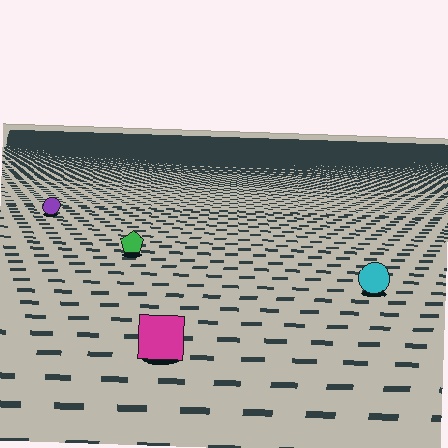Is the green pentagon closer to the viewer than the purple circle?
Yes. The green pentagon is closer — you can tell from the texture gradient: the ground texture is coarser near it.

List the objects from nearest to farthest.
From nearest to farthest: the magenta square, the cyan circle, the green pentagon, the purple circle.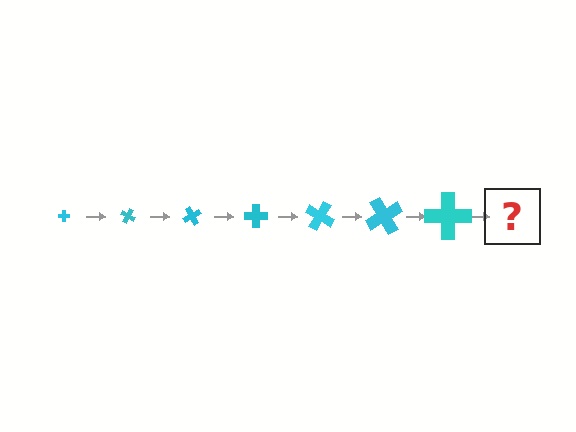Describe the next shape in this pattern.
It should be a cross, larger than the previous one and rotated 210 degrees from the start.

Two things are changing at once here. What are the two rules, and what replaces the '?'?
The two rules are that the cross grows larger each step and it rotates 30 degrees each step. The '?' should be a cross, larger than the previous one and rotated 210 degrees from the start.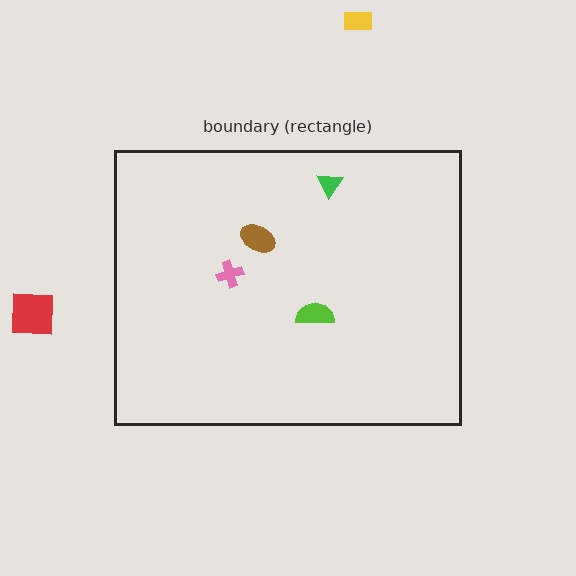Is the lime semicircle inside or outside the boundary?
Inside.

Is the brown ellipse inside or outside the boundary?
Inside.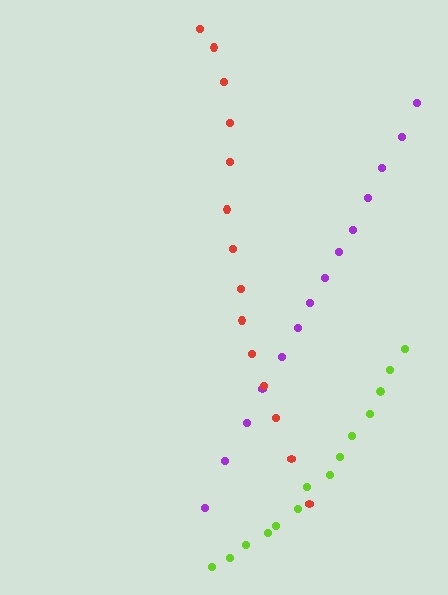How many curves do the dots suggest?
There are 3 distinct paths.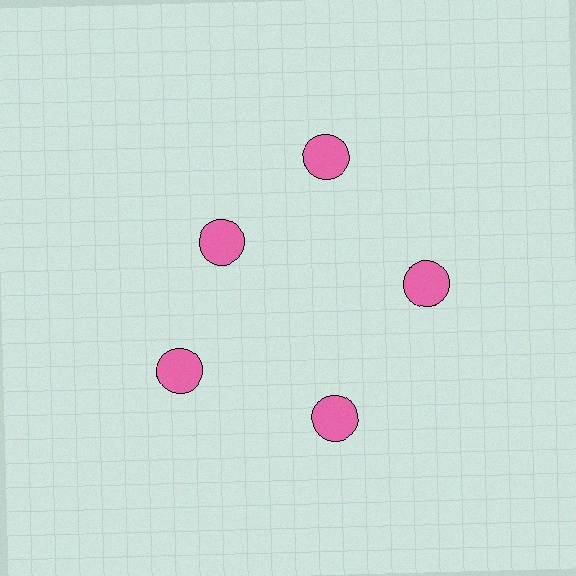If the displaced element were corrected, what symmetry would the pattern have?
It would have 5-fold rotational symmetry — the pattern would map onto itself every 72 degrees.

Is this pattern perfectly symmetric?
No. The 5 pink circles are arranged in a ring, but one element near the 10 o'clock position is pulled inward toward the center, breaking the 5-fold rotational symmetry.